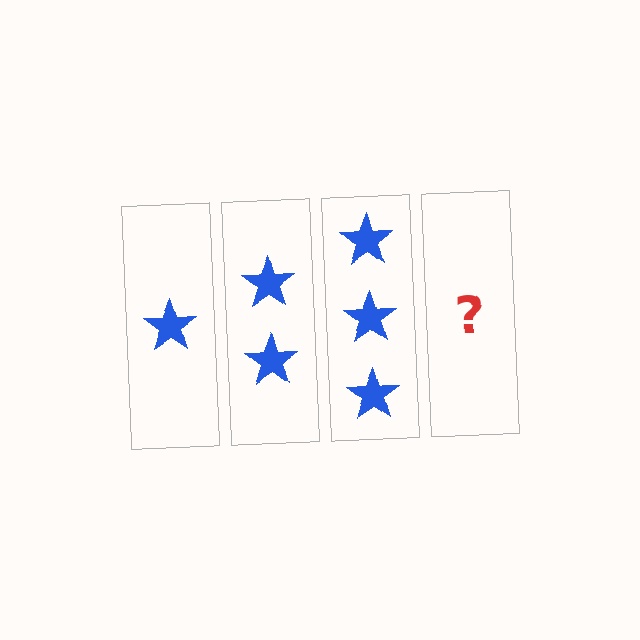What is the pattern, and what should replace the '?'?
The pattern is that each step adds one more star. The '?' should be 4 stars.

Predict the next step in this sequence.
The next step is 4 stars.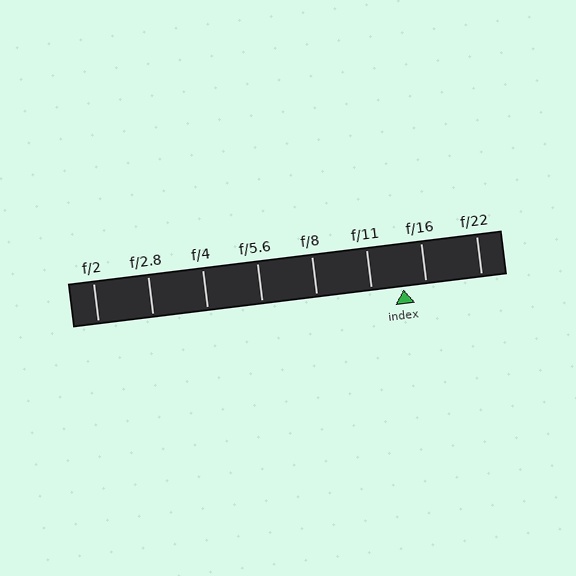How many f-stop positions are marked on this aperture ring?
There are 8 f-stop positions marked.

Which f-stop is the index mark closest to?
The index mark is closest to f/16.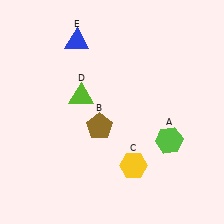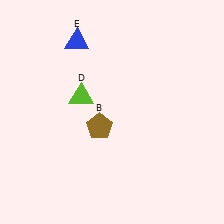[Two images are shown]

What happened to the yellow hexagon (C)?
The yellow hexagon (C) was removed in Image 2. It was in the bottom-right area of Image 1.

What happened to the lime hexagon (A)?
The lime hexagon (A) was removed in Image 2. It was in the bottom-right area of Image 1.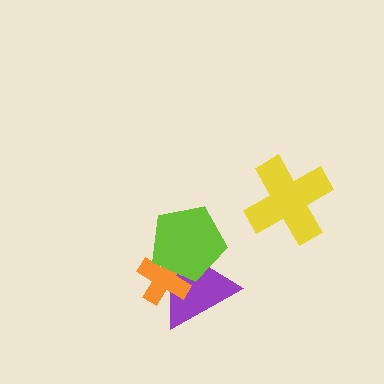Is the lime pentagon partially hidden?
No, no other shape covers it.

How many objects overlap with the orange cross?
2 objects overlap with the orange cross.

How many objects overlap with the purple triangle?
2 objects overlap with the purple triangle.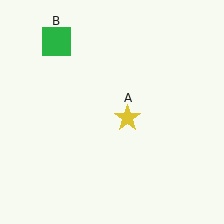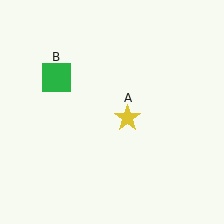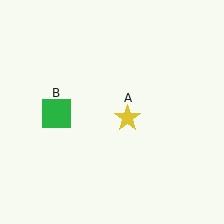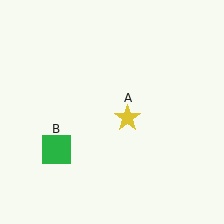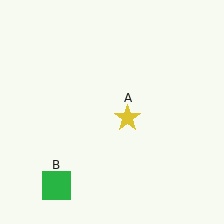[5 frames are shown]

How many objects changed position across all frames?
1 object changed position: green square (object B).